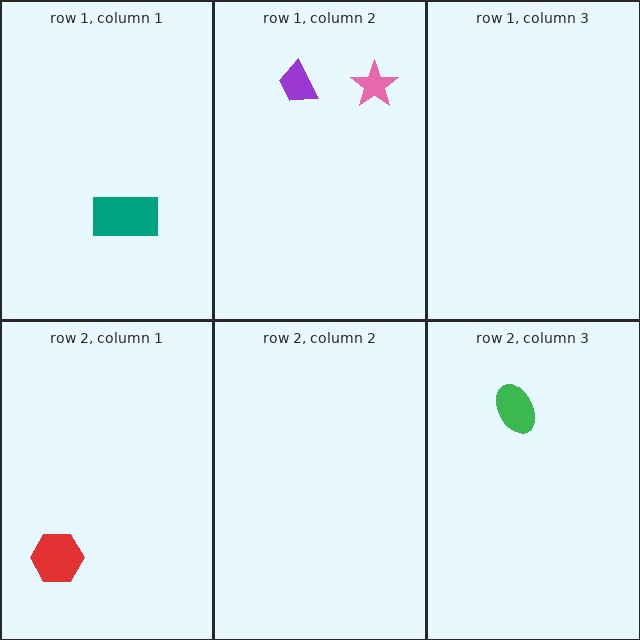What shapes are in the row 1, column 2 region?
The purple trapezoid, the pink star.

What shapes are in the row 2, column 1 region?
The red hexagon.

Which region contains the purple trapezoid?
The row 1, column 2 region.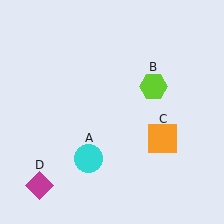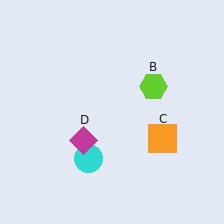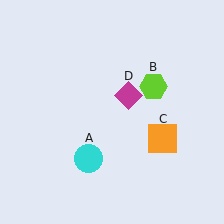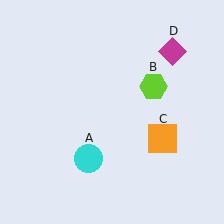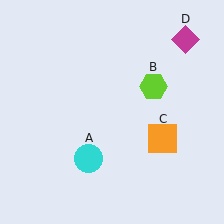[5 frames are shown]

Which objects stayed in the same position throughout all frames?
Cyan circle (object A) and lime hexagon (object B) and orange square (object C) remained stationary.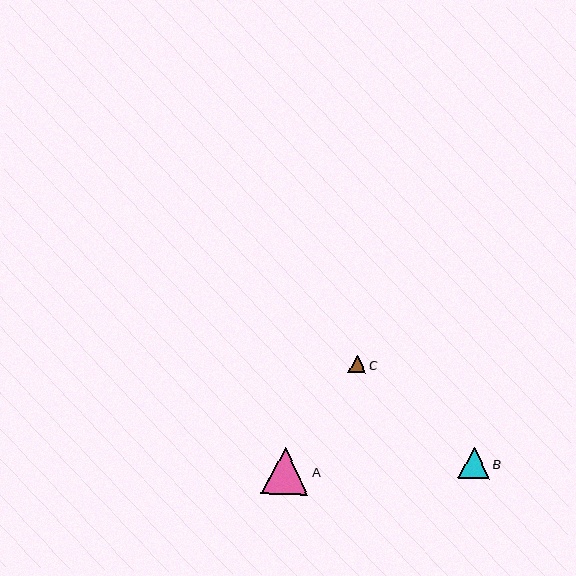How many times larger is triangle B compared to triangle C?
Triangle B is approximately 1.8 times the size of triangle C.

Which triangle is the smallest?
Triangle C is the smallest with a size of approximately 17 pixels.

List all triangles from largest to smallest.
From largest to smallest: A, B, C.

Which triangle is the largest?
Triangle A is the largest with a size of approximately 47 pixels.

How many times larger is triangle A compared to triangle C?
Triangle A is approximately 2.7 times the size of triangle C.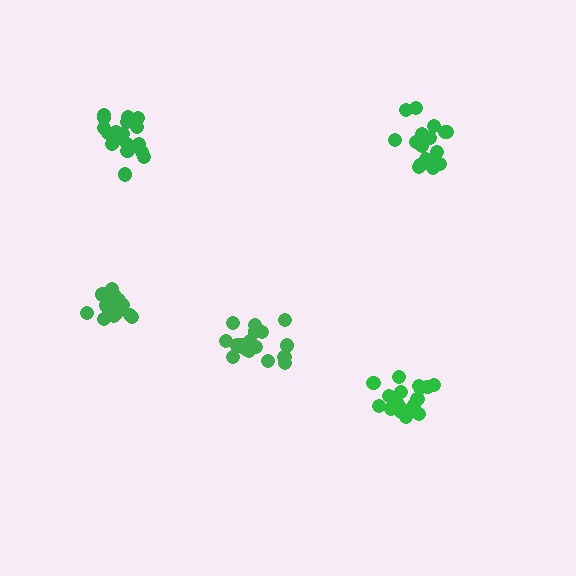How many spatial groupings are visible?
There are 5 spatial groupings.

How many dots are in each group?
Group 1: 19 dots, Group 2: 19 dots, Group 3: 20 dots, Group 4: 20 dots, Group 5: 16 dots (94 total).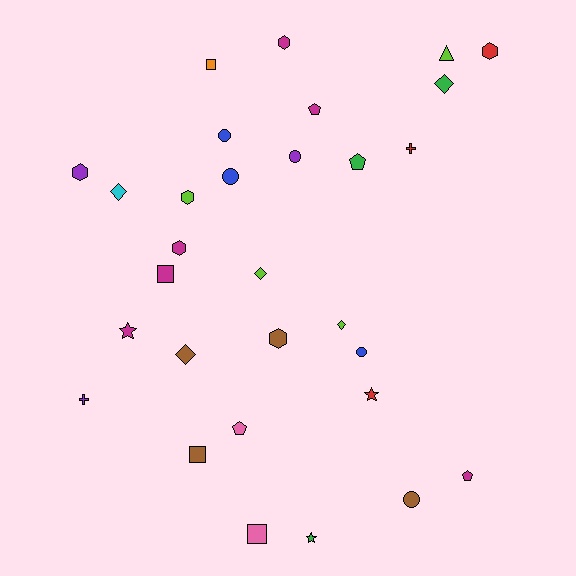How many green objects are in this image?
There are 3 green objects.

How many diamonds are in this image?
There are 5 diamonds.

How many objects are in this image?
There are 30 objects.